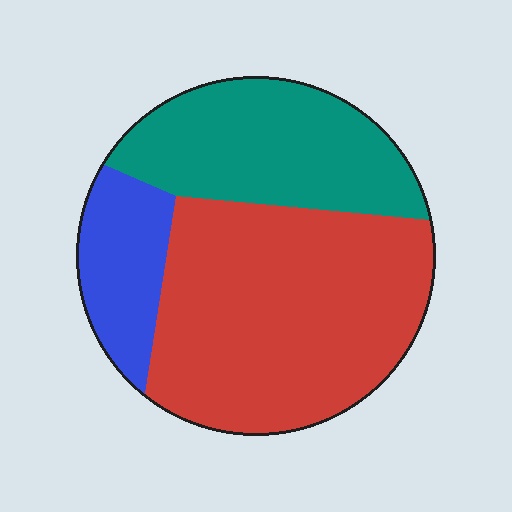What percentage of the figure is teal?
Teal takes up about one third (1/3) of the figure.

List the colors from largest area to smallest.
From largest to smallest: red, teal, blue.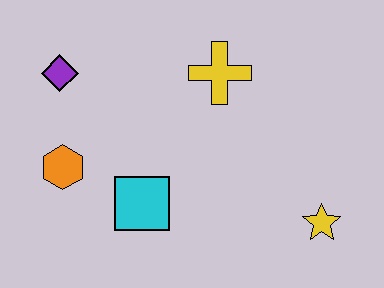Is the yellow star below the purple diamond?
Yes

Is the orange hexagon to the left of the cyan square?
Yes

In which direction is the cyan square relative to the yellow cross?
The cyan square is below the yellow cross.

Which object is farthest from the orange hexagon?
The yellow star is farthest from the orange hexagon.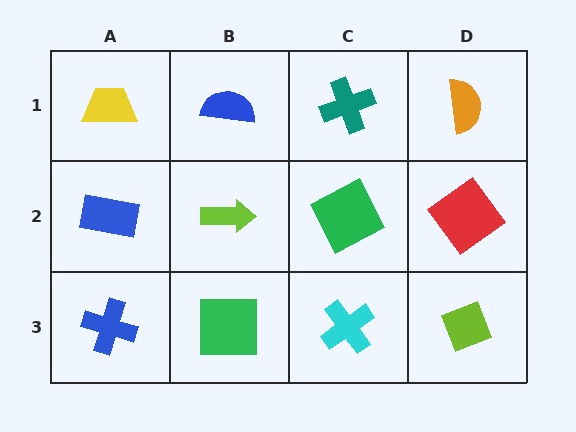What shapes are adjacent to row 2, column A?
A yellow trapezoid (row 1, column A), a blue cross (row 3, column A), a lime arrow (row 2, column B).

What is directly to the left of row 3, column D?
A cyan cross.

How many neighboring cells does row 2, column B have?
4.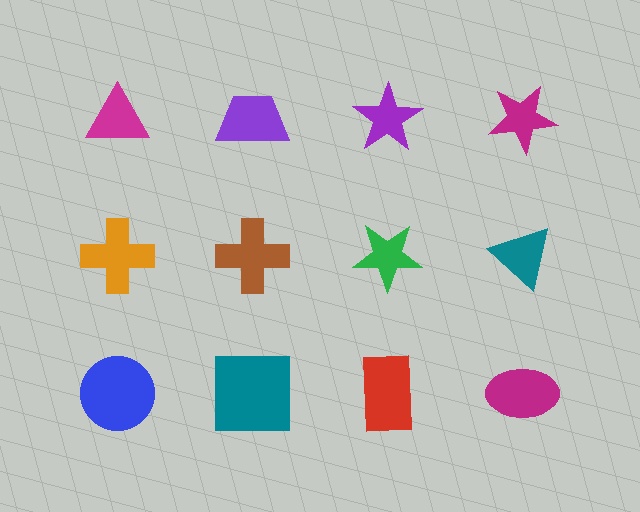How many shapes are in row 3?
4 shapes.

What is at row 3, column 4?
A magenta ellipse.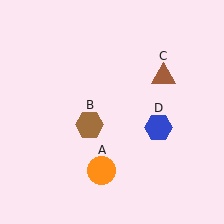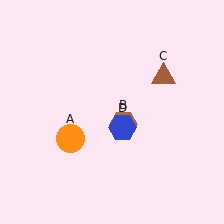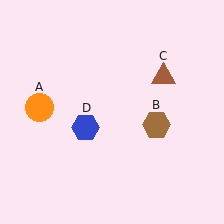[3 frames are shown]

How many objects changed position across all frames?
3 objects changed position: orange circle (object A), brown hexagon (object B), blue hexagon (object D).